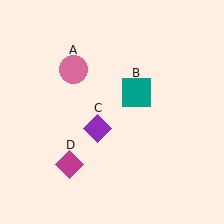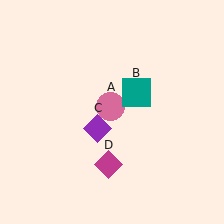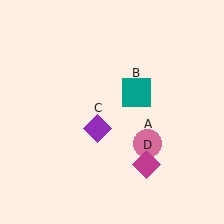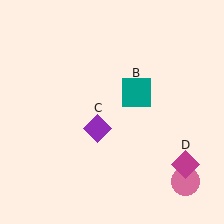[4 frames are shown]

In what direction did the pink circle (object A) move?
The pink circle (object A) moved down and to the right.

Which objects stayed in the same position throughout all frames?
Teal square (object B) and purple diamond (object C) remained stationary.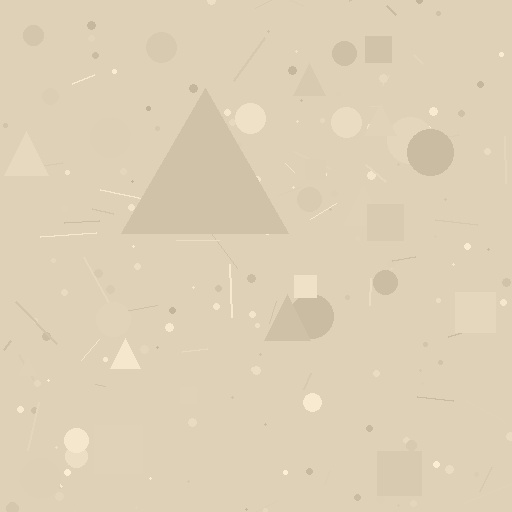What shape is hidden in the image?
A triangle is hidden in the image.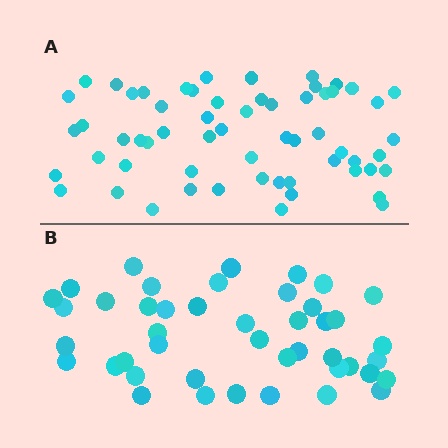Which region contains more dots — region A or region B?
Region A (the top region) has more dots.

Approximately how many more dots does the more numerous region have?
Region A has approximately 15 more dots than region B.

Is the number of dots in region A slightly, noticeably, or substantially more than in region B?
Region A has noticeably more, but not dramatically so. The ratio is roughly 1.4 to 1.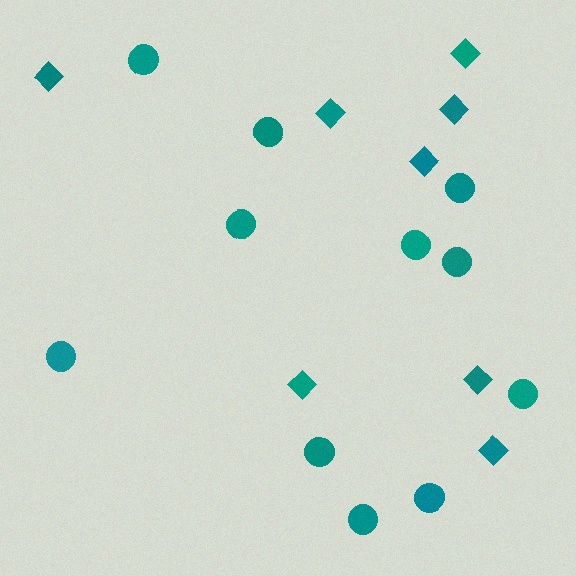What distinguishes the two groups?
There are 2 groups: one group of circles (11) and one group of diamonds (8).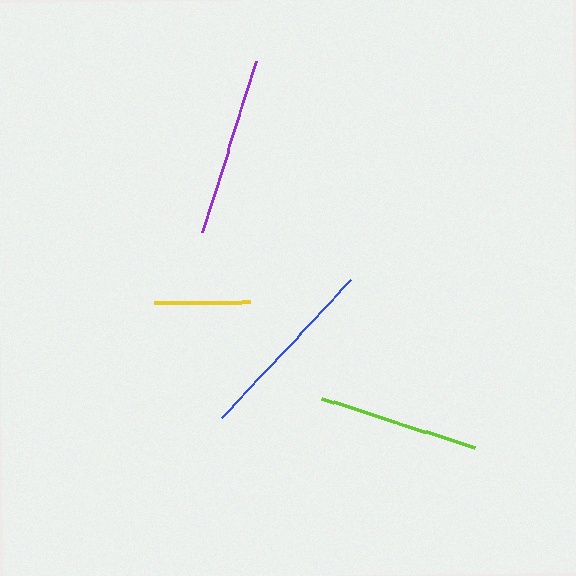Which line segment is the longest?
The blue line is the longest at approximately 188 pixels.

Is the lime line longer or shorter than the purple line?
The purple line is longer than the lime line.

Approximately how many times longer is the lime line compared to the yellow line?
The lime line is approximately 1.7 times the length of the yellow line.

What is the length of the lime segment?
The lime segment is approximately 160 pixels long.